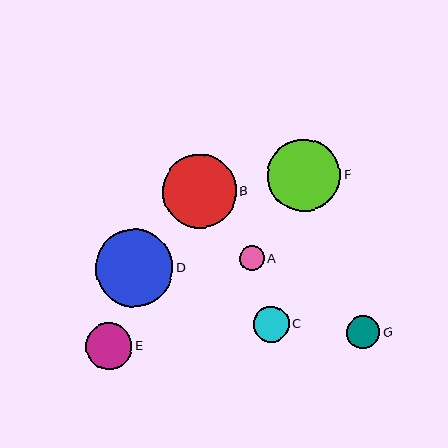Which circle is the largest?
Circle D is the largest with a size of approximately 77 pixels.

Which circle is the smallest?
Circle A is the smallest with a size of approximately 25 pixels.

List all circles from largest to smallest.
From largest to smallest: D, B, F, E, C, G, A.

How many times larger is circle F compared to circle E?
Circle F is approximately 1.6 times the size of circle E.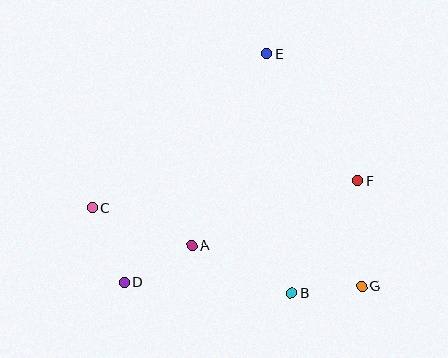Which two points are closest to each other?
Points B and G are closest to each other.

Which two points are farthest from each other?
Points C and G are farthest from each other.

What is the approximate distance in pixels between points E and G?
The distance between E and G is approximately 251 pixels.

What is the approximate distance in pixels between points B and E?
The distance between B and E is approximately 241 pixels.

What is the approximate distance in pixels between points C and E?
The distance between C and E is approximately 233 pixels.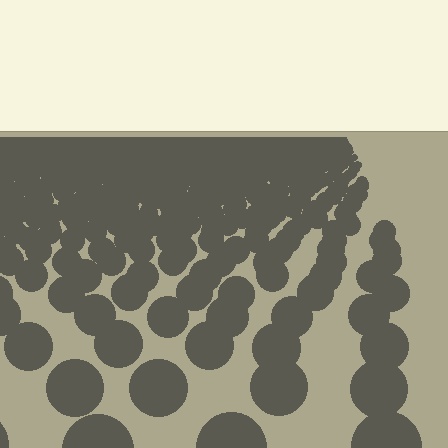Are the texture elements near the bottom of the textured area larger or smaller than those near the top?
Larger. Near the bottom, elements are closer to the viewer and appear at a bigger on-screen size.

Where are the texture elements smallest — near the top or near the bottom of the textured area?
Near the top.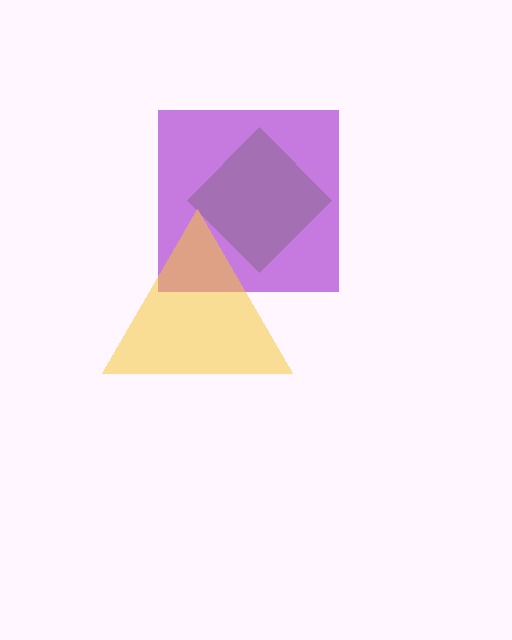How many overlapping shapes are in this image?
There are 3 overlapping shapes in the image.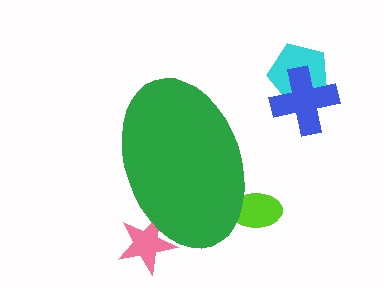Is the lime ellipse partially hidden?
Yes, the lime ellipse is partially hidden behind the green ellipse.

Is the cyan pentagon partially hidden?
No, the cyan pentagon is fully visible.